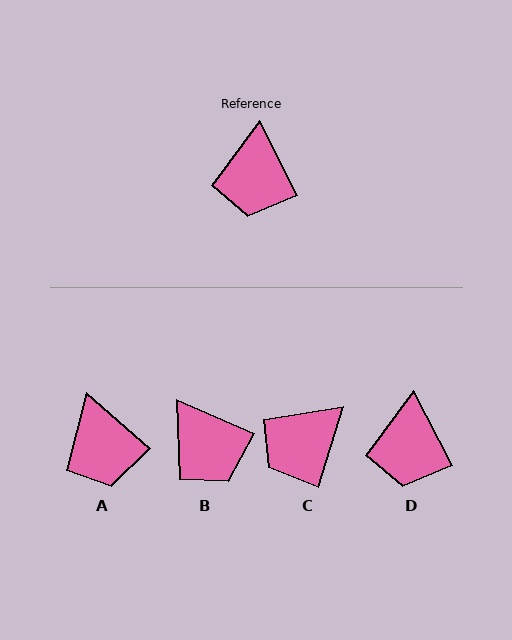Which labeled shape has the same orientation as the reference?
D.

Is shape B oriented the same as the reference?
No, it is off by about 39 degrees.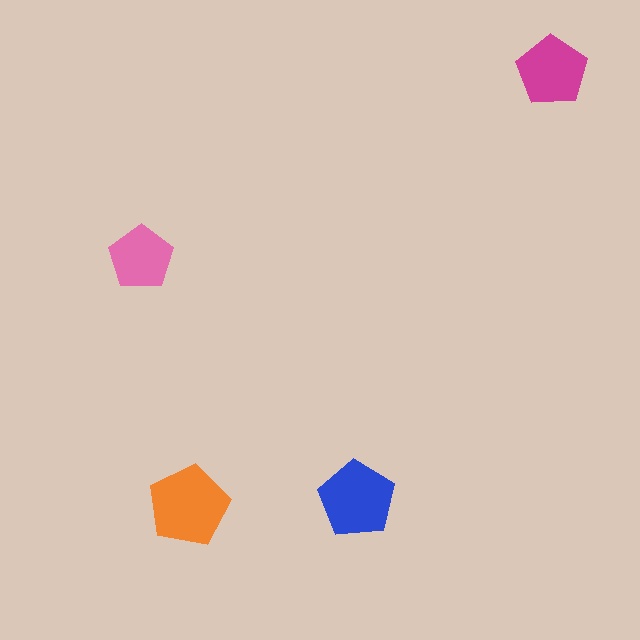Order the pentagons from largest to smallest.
the orange one, the blue one, the magenta one, the pink one.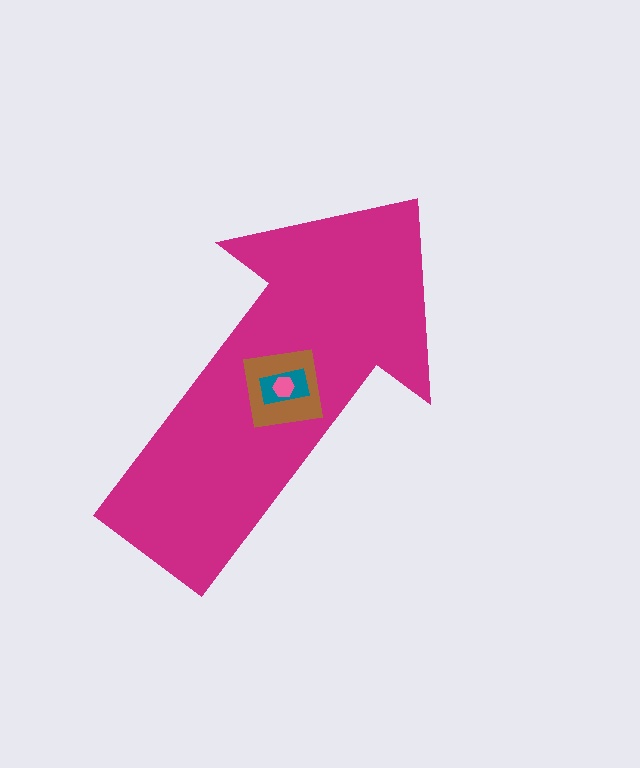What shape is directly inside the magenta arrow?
The brown square.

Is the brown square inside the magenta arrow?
Yes.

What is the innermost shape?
The pink hexagon.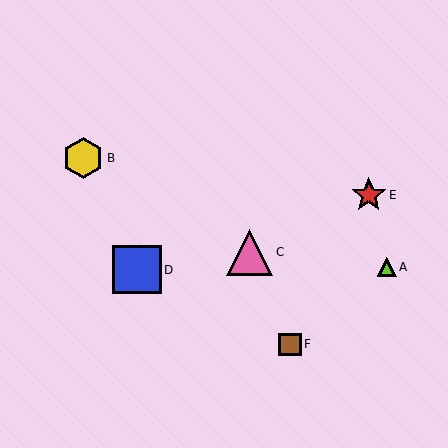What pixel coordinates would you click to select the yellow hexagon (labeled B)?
Click at (83, 158) to select the yellow hexagon B.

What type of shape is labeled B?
Shape B is a yellow hexagon.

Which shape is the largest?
The blue square (labeled D) is the largest.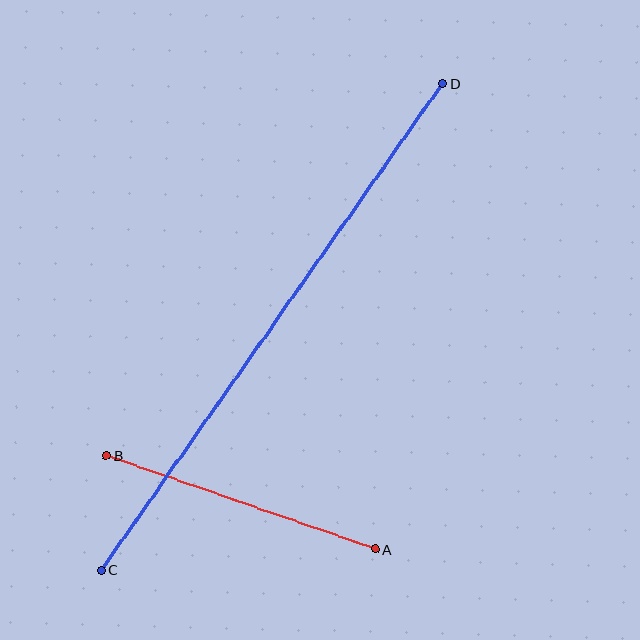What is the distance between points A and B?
The distance is approximately 285 pixels.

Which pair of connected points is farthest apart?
Points C and D are farthest apart.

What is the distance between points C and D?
The distance is approximately 594 pixels.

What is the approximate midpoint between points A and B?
The midpoint is at approximately (241, 502) pixels.